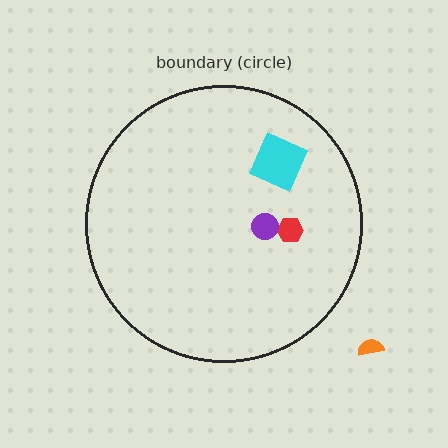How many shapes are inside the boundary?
3 inside, 1 outside.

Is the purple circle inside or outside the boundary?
Inside.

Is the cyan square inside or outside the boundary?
Inside.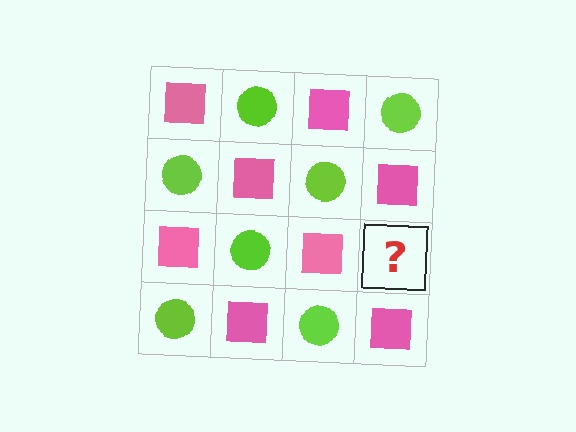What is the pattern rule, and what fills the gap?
The rule is that it alternates pink square and lime circle in a checkerboard pattern. The gap should be filled with a lime circle.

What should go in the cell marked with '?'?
The missing cell should contain a lime circle.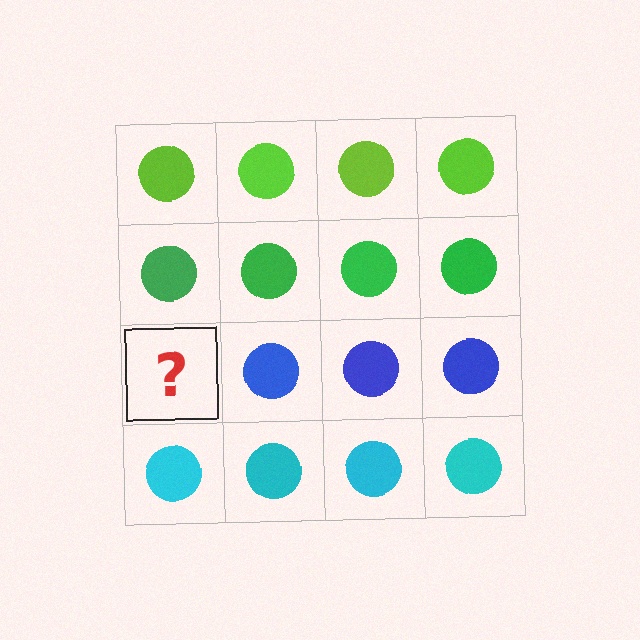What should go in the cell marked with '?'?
The missing cell should contain a blue circle.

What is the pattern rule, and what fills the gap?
The rule is that each row has a consistent color. The gap should be filled with a blue circle.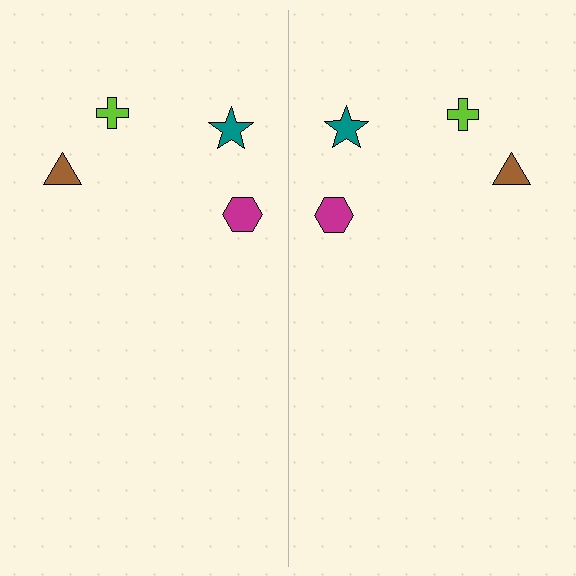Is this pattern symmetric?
Yes, this pattern has bilateral (reflection) symmetry.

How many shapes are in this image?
There are 8 shapes in this image.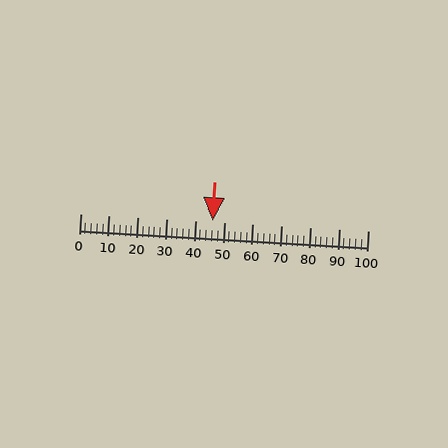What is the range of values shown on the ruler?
The ruler shows values from 0 to 100.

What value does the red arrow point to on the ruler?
The red arrow points to approximately 46.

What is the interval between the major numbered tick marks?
The major tick marks are spaced 10 units apart.